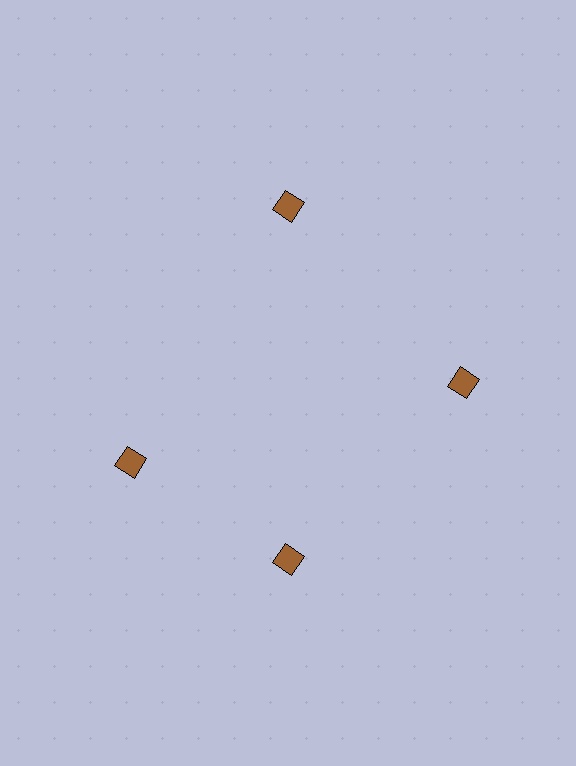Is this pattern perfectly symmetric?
No. The 4 brown diamonds are arranged in a ring, but one element near the 9 o'clock position is rotated out of alignment along the ring, breaking the 4-fold rotational symmetry.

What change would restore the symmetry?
The symmetry would be restored by rotating it back into even spacing with its neighbors so that all 4 diamonds sit at equal angles and equal distance from the center.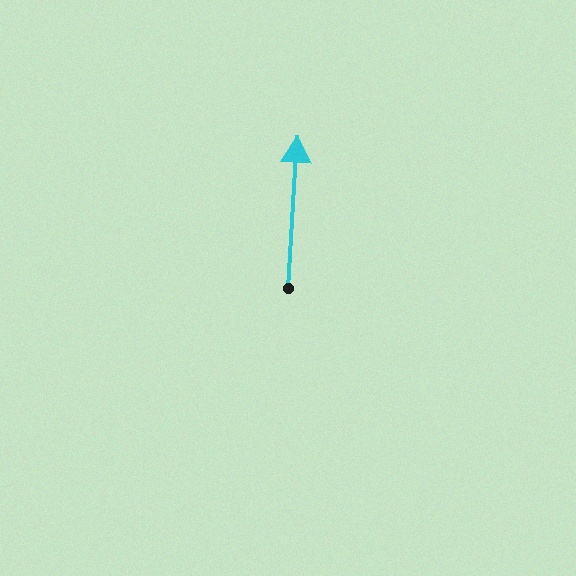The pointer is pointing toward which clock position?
Roughly 12 o'clock.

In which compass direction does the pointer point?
North.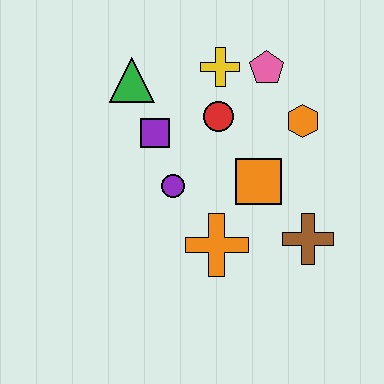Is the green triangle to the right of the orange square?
No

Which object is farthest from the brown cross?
The green triangle is farthest from the brown cross.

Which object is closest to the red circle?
The yellow cross is closest to the red circle.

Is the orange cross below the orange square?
Yes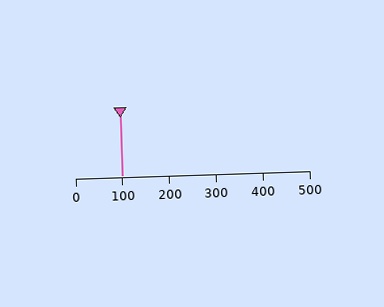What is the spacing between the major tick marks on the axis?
The major ticks are spaced 100 apart.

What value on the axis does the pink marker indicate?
The marker indicates approximately 100.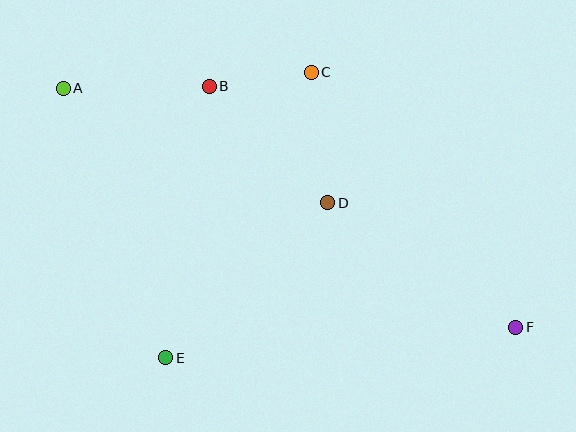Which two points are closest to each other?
Points B and C are closest to each other.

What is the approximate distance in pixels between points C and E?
The distance between C and E is approximately 320 pixels.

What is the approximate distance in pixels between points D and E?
The distance between D and E is approximately 224 pixels.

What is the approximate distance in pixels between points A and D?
The distance between A and D is approximately 288 pixels.